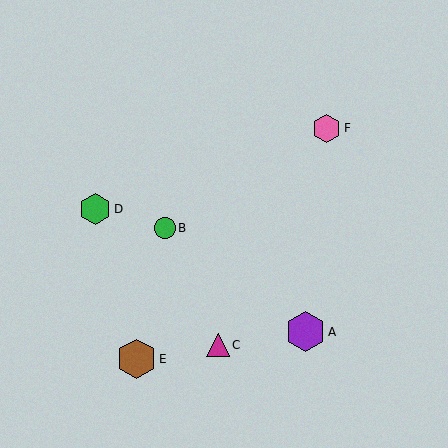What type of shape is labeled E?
Shape E is a brown hexagon.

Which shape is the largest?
The purple hexagon (labeled A) is the largest.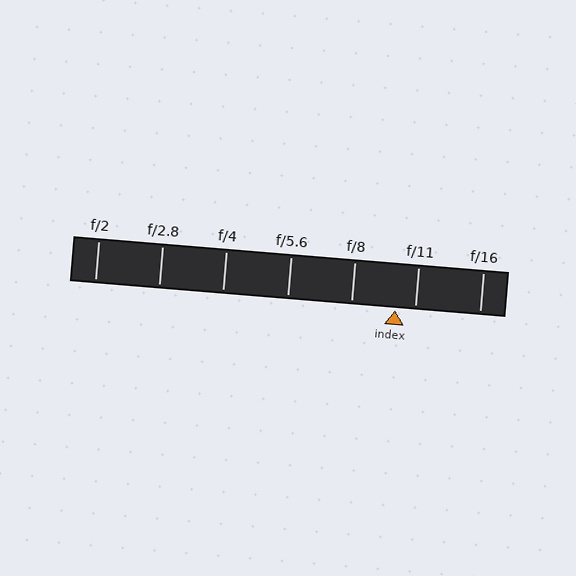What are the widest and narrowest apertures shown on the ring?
The widest aperture shown is f/2 and the narrowest is f/16.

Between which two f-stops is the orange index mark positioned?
The index mark is between f/8 and f/11.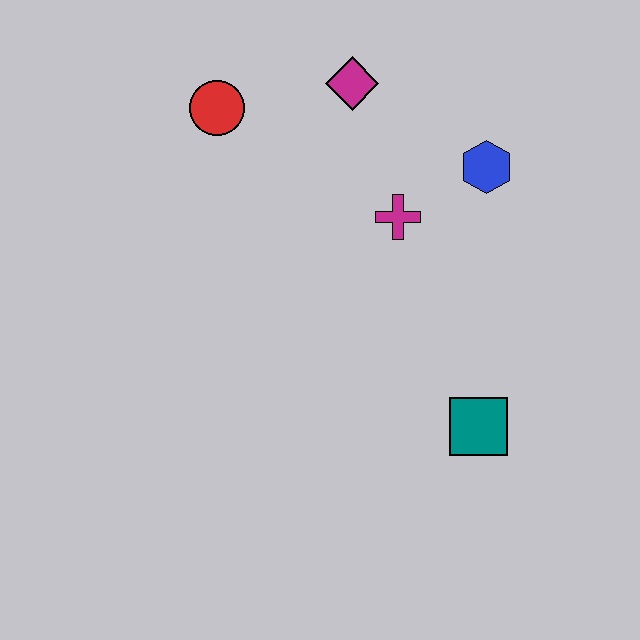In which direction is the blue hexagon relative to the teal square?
The blue hexagon is above the teal square.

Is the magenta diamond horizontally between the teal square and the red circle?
Yes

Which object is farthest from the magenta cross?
The teal square is farthest from the magenta cross.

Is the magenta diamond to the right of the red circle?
Yes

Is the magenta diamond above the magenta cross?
Yes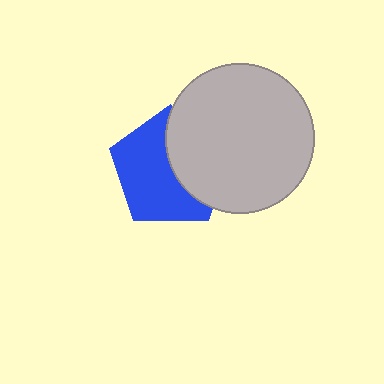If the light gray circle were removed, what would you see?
You would see the complete blue pentagon.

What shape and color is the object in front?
The object in front is a light gray circle.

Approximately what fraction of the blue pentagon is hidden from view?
Roughly 41% of the blue pentagon is hidden behind the light gray circle.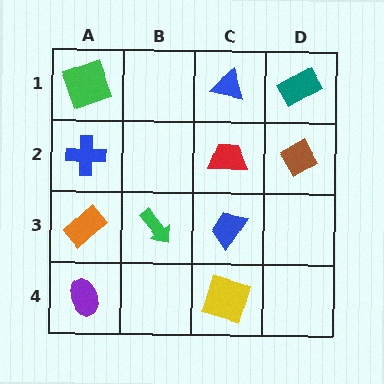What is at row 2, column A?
A blue cross.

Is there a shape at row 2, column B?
No, that cell is empty.